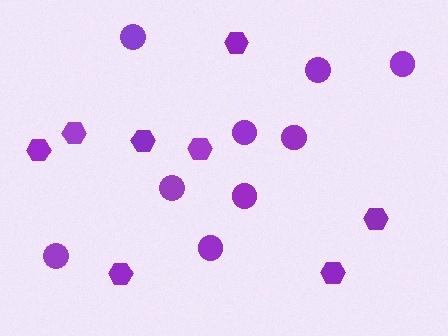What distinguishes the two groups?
There are 2 groups: one group of circles (9) and one group of hexagons (8).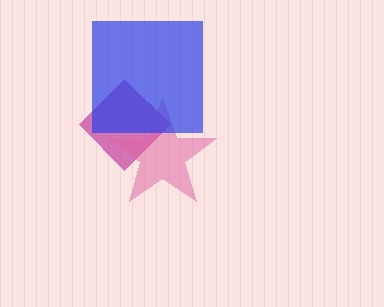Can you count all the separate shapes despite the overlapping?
Yes, there are 3 separate shapes.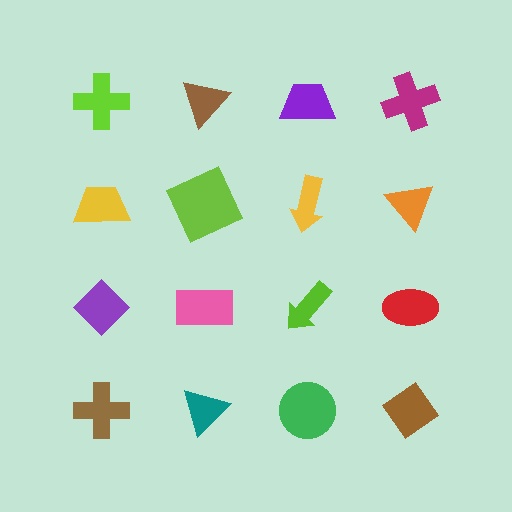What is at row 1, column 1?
A lime cross.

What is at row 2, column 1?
A yellow trapezoid.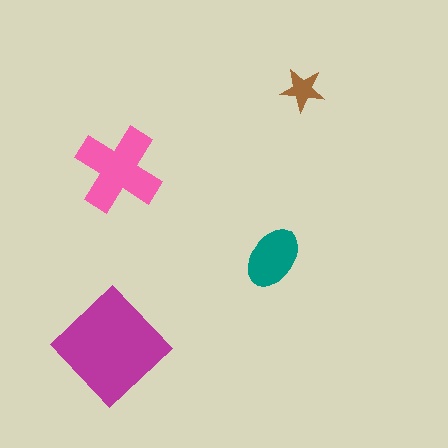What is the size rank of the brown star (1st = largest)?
4th.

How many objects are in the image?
There are 4 objects in the image.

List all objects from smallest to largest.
The brown star, the teal ellipse, the pink cross, the magenta diamond.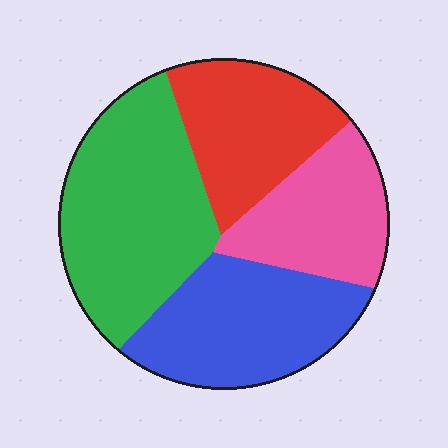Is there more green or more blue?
Green.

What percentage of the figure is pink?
Pink covers roughly 20% of the figure.